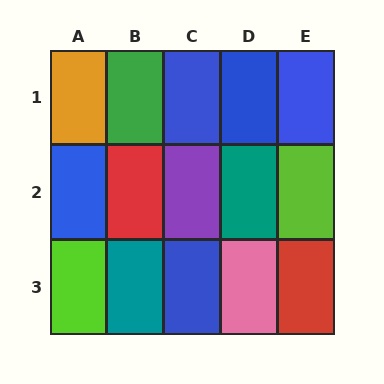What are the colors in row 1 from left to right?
Orange, green, blue, blue, blue.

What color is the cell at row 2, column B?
Red.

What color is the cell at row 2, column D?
Teal.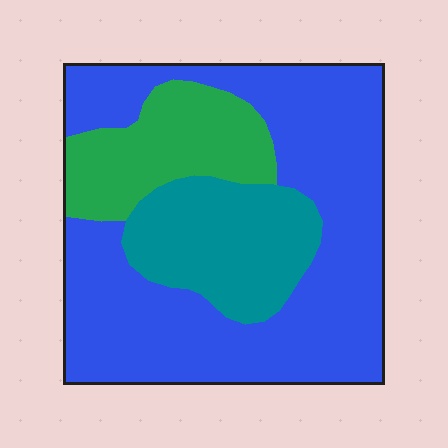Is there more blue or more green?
Blue.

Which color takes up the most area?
Blue, at roughly 60%.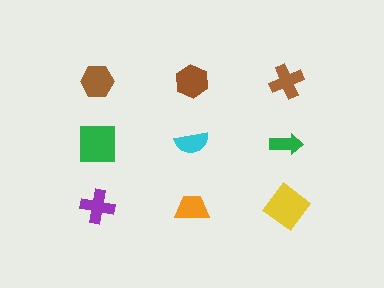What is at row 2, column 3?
A green arrow.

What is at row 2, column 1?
A green square.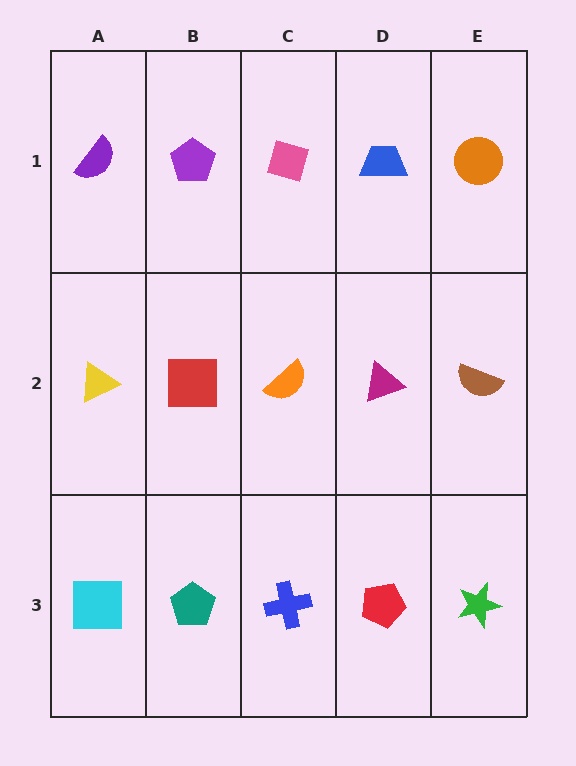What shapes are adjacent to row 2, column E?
An orange circle (row 1, column E), a green star (row 3, column E), a magenta triangle (row 2, column D).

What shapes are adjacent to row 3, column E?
A brown semicircle (row 2, column E), a red pentagon (row 3, column D).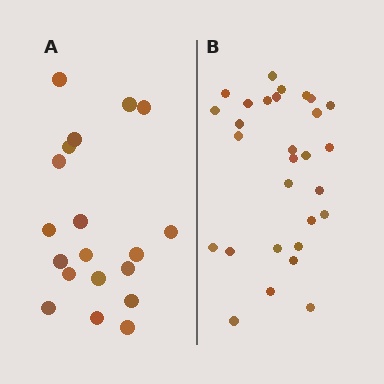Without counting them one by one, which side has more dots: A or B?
Region B (the right region) has more dots.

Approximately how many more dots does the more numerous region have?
Region B has roughly 10 or so more dots than region A.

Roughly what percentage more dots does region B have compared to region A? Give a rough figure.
About 55% more.